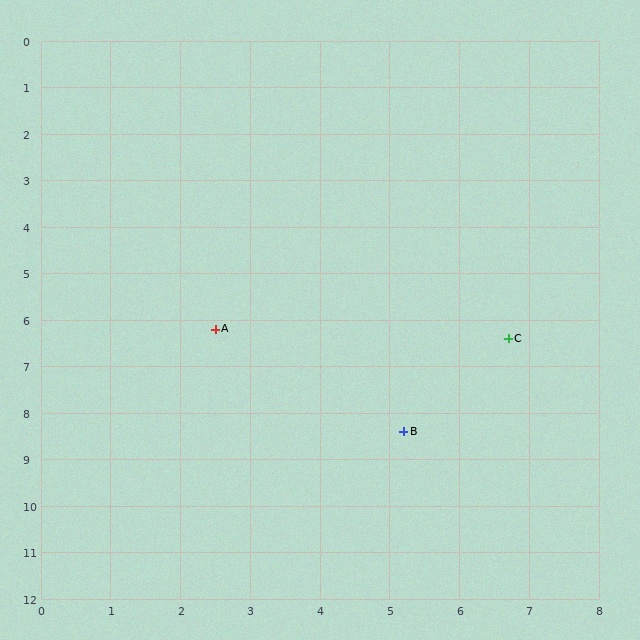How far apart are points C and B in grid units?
Points C and B are about 2.5 grid units apart.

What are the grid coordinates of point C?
Point C is at approximately (6.7, 6.4).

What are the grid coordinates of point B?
Point B is at approximately (5.2, 8.4).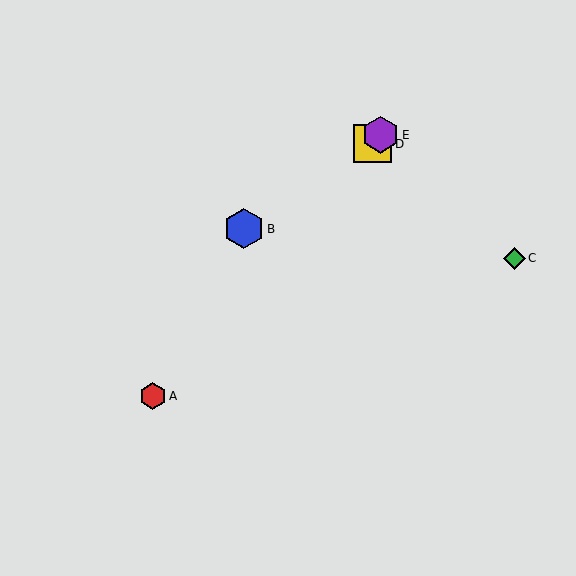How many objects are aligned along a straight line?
3 objects (A, D, E) are aligned along a straight line.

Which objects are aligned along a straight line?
Objects A, D, E are aligned along a straight line.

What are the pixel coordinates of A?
Object A is at (153, 396).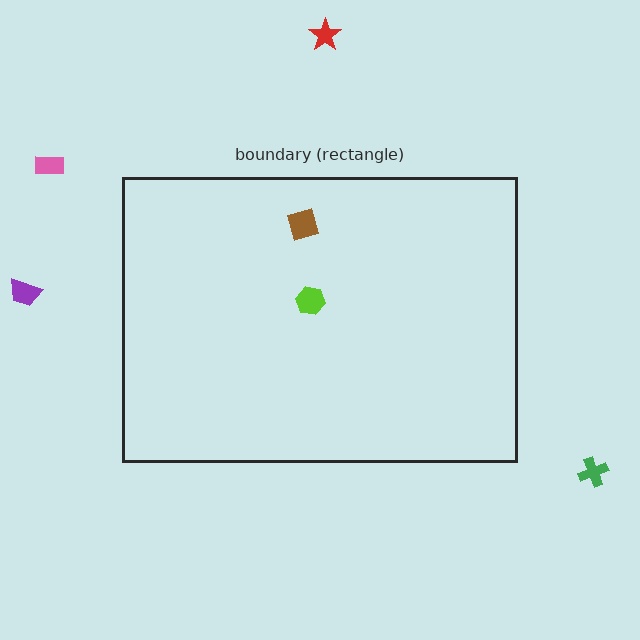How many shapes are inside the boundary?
2 inside, 4 outside.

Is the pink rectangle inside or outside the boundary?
Outside.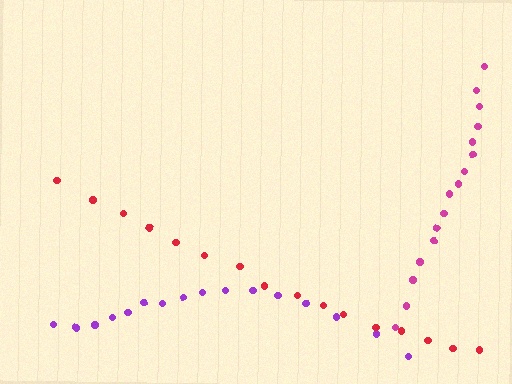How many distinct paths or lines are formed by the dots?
There are 3 distinct paths.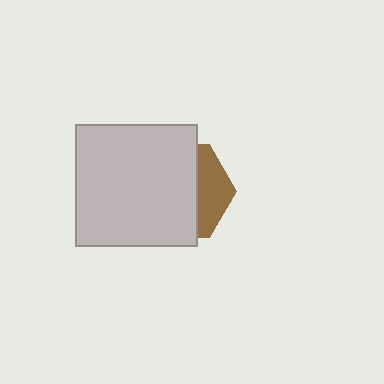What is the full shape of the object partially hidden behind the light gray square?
The partially hidden object is a brown hexagon.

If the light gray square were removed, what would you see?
You would see the complete brown hexagon.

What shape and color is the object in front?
The object in front is a light gray square.